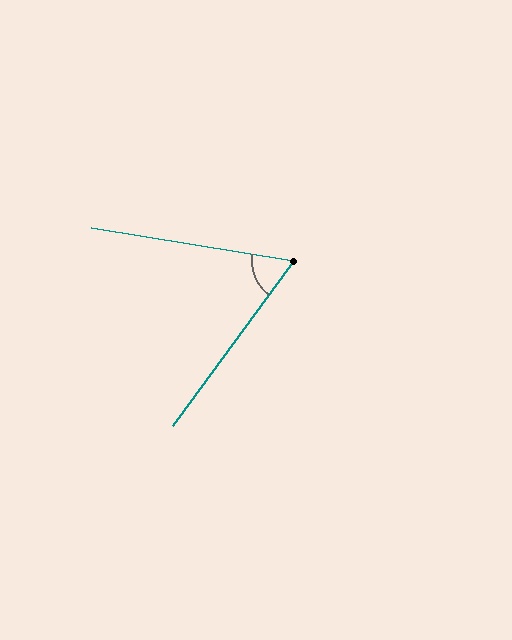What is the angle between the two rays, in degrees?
Approximately 63 degrees.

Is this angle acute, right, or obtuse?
It is acute.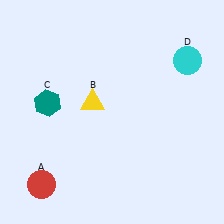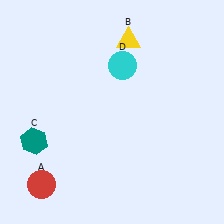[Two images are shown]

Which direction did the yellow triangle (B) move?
The yellow triangle (B) moved up.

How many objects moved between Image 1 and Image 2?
3 objects moved between the two images.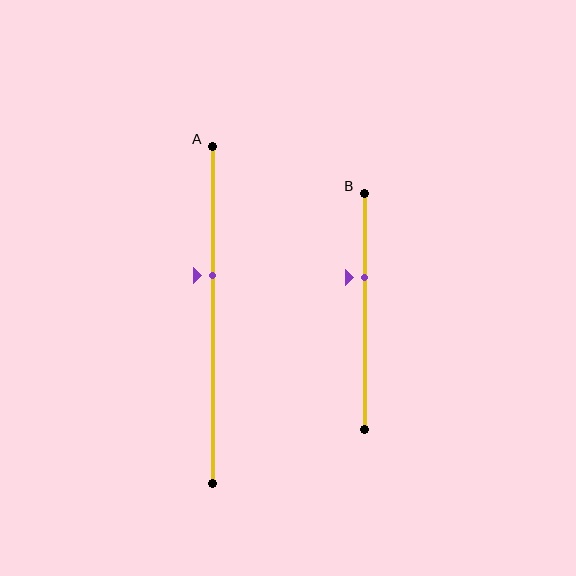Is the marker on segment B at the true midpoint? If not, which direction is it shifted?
No, the marker on segment B is shifted upward by about 14% of the segment length.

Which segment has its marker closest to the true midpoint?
Segment A has its marker closest to the true midpoint.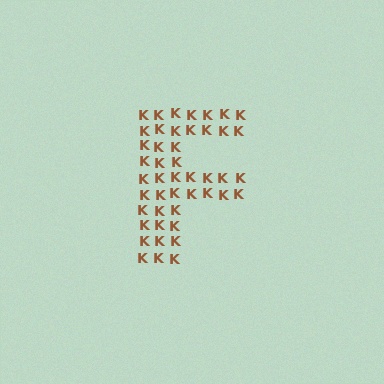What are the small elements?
The small elements are letter K's.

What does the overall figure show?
The overall figure shows the letter F.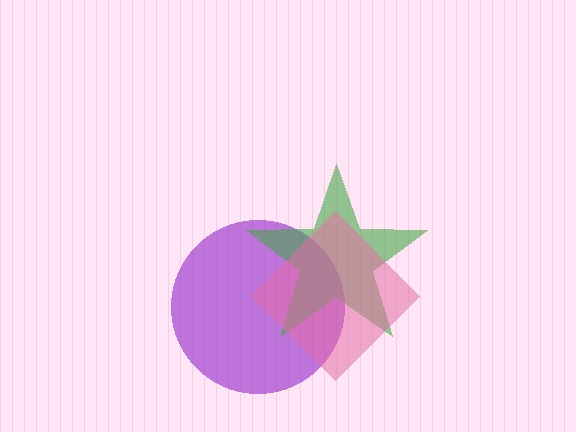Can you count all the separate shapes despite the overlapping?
Yes, there are 3 separate shapes.